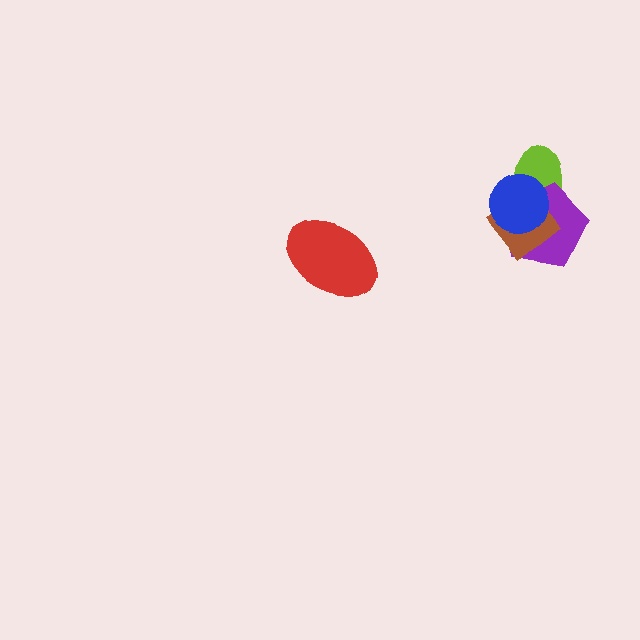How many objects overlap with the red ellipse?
0 objects overlap with the red ellipse.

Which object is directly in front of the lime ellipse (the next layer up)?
The purple pentagon is directly in front of the lime ellipse.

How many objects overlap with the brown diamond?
3 objects overlap with the brown diamond.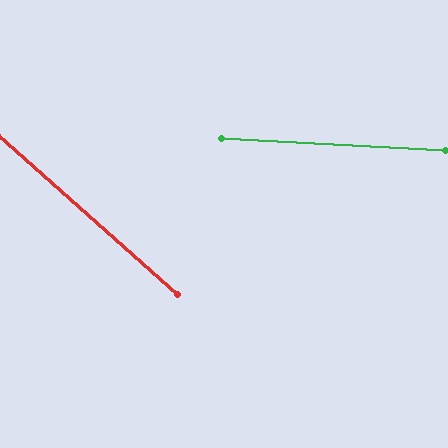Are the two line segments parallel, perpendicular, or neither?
Neither parallel nor perpendicular — they differ by about 38°.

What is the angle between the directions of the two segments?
Approximately 38 degrees.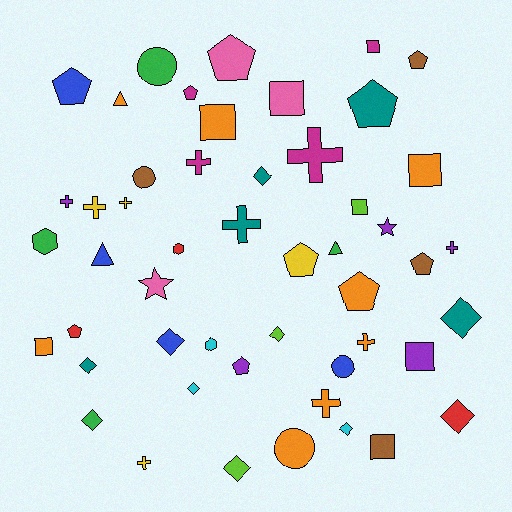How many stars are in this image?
There are 2 stars.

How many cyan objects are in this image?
There are 3 cyan objects.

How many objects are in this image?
There are 50 objects.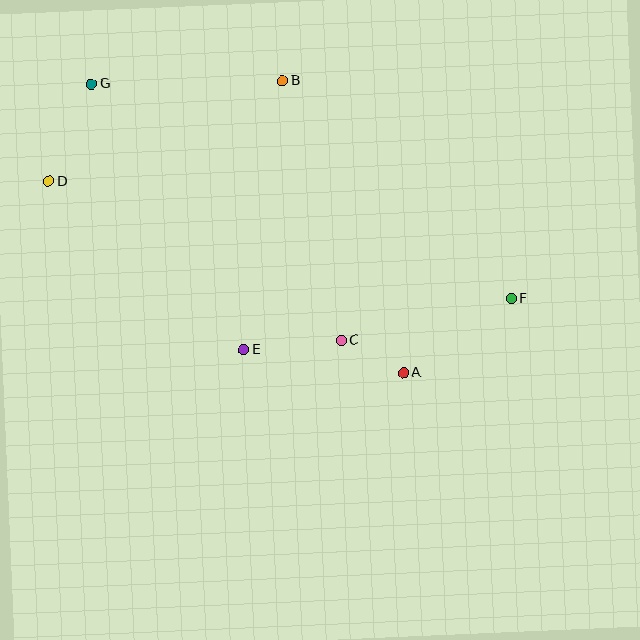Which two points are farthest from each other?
Points D and F are farthest from each other.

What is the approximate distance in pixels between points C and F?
The distance between C and F is approximately 175 pixels.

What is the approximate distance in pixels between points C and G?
The distance between C and G is approximately 358 pixels.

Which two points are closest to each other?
Points A and C are closest to each other.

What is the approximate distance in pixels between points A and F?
The distance between A and F is approximately 130 pixels.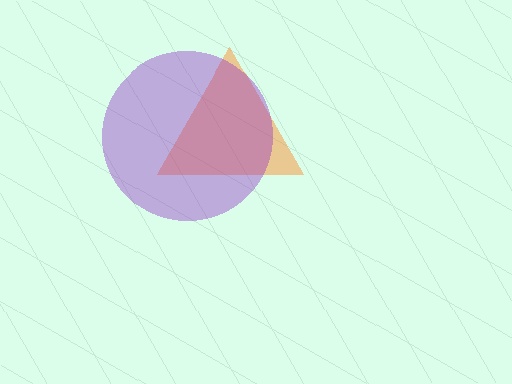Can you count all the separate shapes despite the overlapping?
Yes, there are 2 separate shapes.